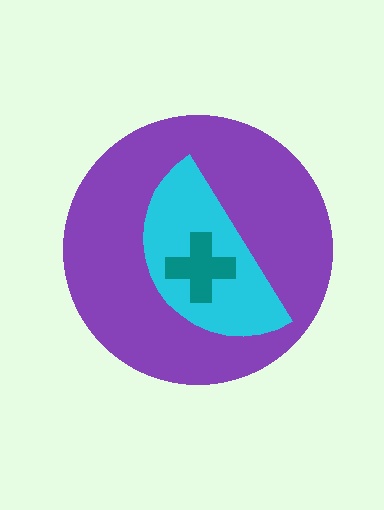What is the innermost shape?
The teal cross.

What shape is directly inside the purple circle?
The cyan semicircle.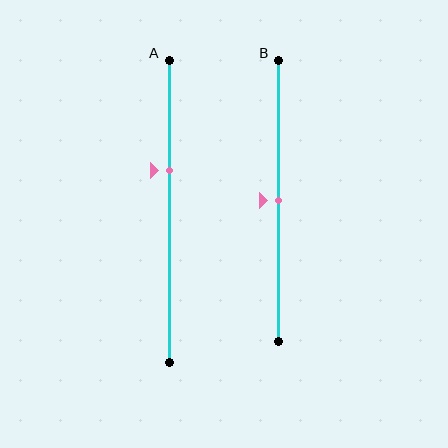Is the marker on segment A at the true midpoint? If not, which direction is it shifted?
No, the marker on segment A is shifted upward by about 13% of the segment length.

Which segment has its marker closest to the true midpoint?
Segment B has its marker closest to the true midpoint.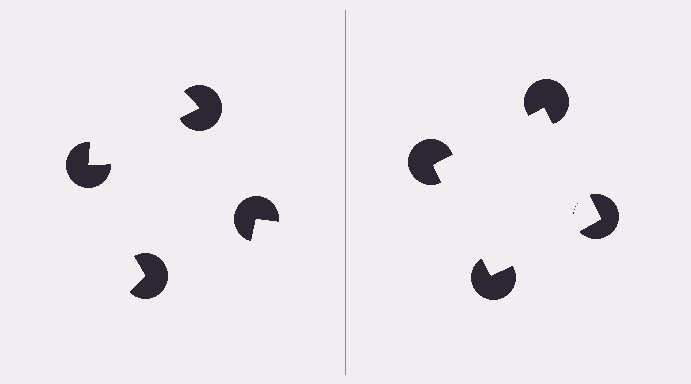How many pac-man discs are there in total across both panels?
8 — 4 on each side.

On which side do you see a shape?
An illusory square appears on the right side. On the left side the wedge cuts are rotated, so no coherent shape forms.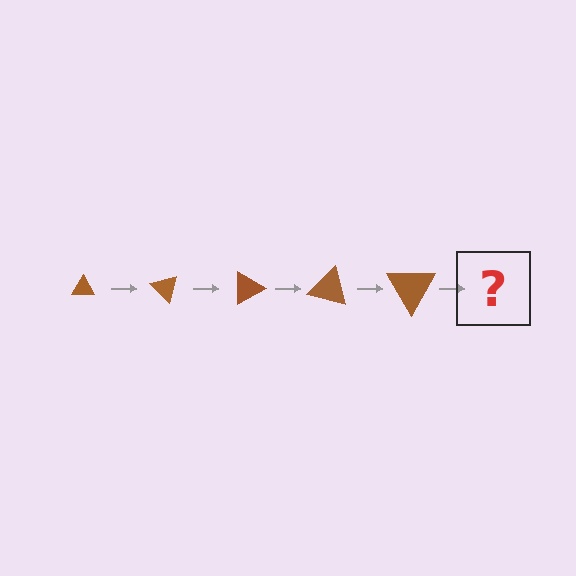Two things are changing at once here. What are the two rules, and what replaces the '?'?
The two rules are that the triangle grows larger each step and it rotates 45 degrees each step. The '?' should be a triangle, larger than the previous one and rotated 225 degrees from the start.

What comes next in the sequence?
The next element should be a triangle, larger than the previous one and rotated 225 degrees from the start.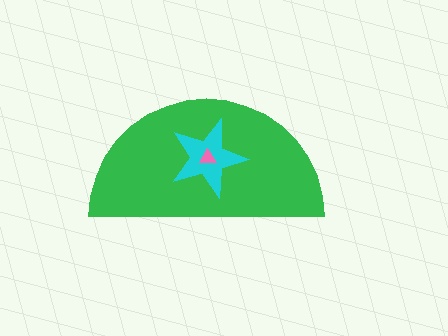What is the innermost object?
The pink triangle.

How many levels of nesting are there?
3.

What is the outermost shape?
The green semicircle.